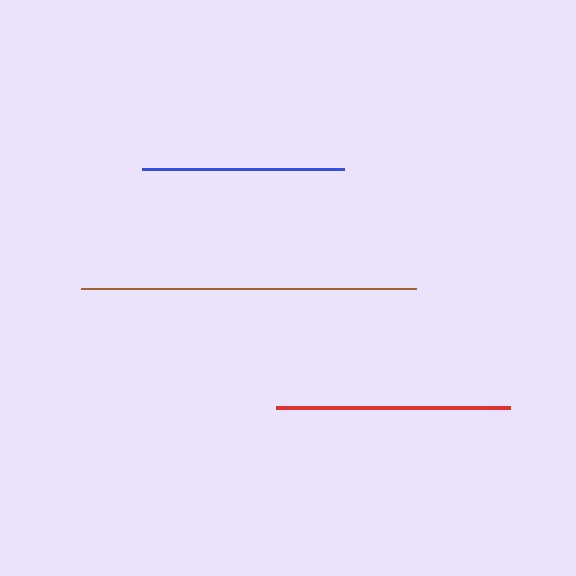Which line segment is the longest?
The brown line is the longest at approximately 335 pixels.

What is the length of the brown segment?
The brown segment is approximately 335 pixels long.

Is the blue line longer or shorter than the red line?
The red line is longer than the blue line.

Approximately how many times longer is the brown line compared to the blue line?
The brown line is approximately 1.7 times the length of the blue line.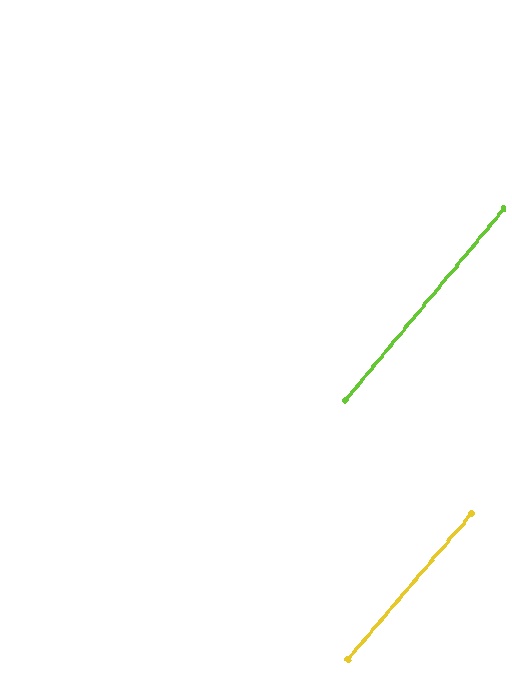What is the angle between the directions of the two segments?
Approximately 1 degree.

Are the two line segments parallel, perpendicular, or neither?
Parallel — their directions differ by only 0.6°.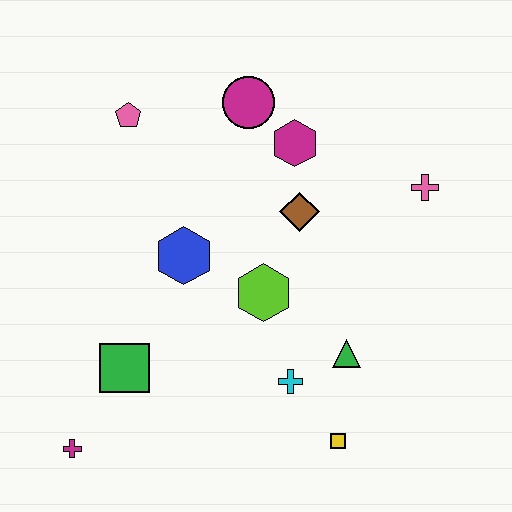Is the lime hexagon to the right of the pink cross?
No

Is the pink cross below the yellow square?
No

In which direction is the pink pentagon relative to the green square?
The pink pentagon is above the green square.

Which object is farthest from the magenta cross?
The pink cross is farthest from the magenta cross.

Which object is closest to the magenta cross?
The green square is closest to the magenta cross.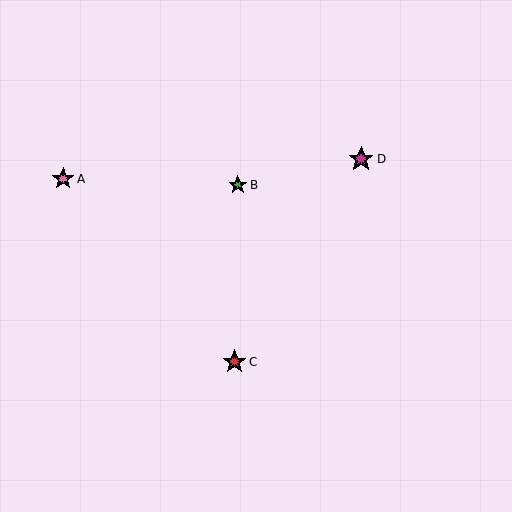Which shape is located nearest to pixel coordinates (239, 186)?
The green star (labeled B) at (238, 185) is nearest to that location.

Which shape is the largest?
The magenta star (labeled D) is the largest.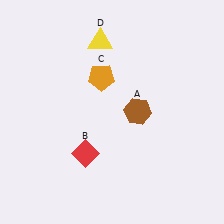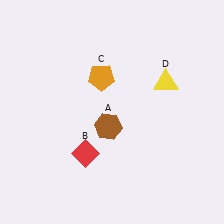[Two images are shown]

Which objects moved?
The objects that moved are: the brown hexagon (A), the yellow triangle (D).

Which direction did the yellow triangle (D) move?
The yellow triangle (D) moved right.